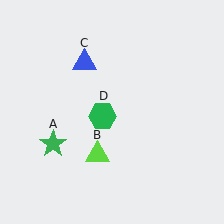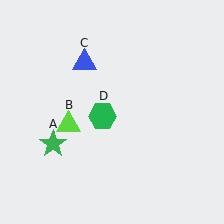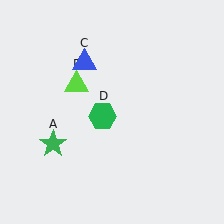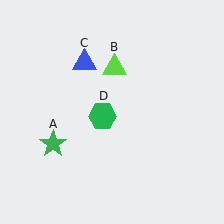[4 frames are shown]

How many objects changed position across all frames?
1 object changed position: lime triangle (object B).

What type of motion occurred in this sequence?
The lime triangle (object B) rotated clockwise around the center of the scene.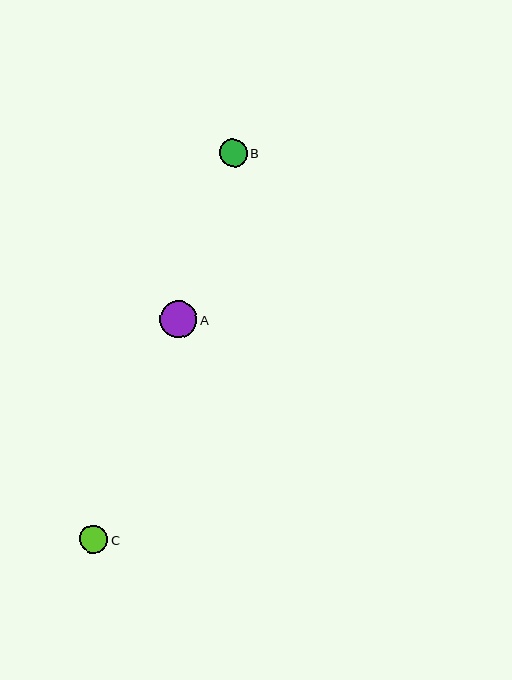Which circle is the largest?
Circle A is the largest with a size of approximately 38 pixels.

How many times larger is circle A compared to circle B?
Circle A is approximately 1.4 times the size of circle B.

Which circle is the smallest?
Circle B is the smallest with a size of approximately 27 pixels.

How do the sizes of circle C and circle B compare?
Circle C and circle B are approximately the same size.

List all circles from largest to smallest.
From largest to smallest: A, C, B.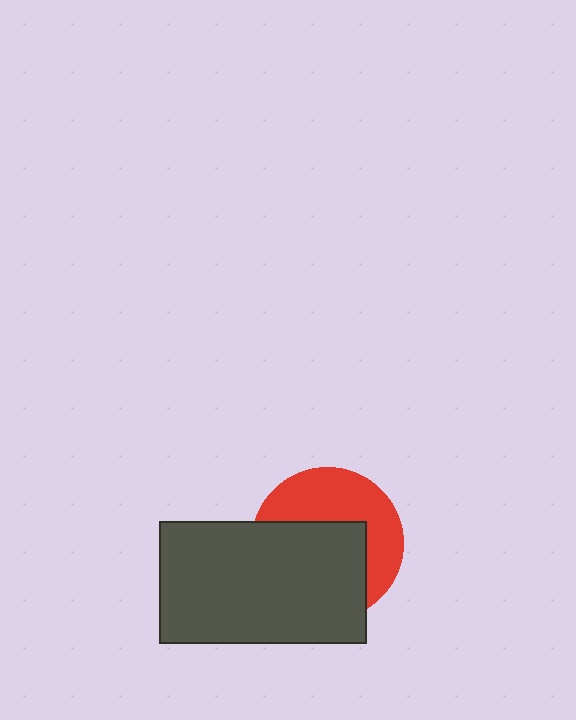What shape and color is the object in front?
The object in front is a dark gray rectangle.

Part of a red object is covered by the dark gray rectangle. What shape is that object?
It is a circle.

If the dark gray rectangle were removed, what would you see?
You would see the complete red circle.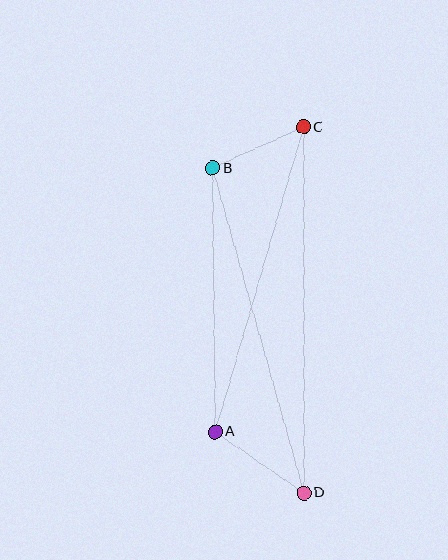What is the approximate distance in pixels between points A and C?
The distance between A and C is approximately 317 pixels.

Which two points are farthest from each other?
Points C and D are farthest from each other.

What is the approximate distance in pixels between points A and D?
The distance between A and D is approximately 108 pixels.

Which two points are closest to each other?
Points B and C are closest to each other.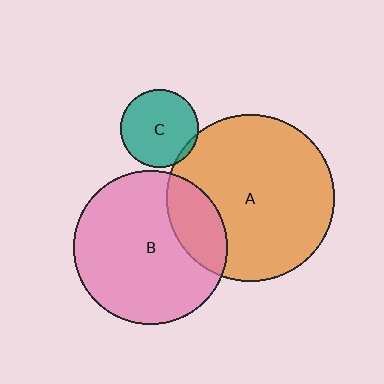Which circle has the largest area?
Circle A (orange).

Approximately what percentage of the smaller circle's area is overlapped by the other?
Approximately 20%.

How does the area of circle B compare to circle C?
Approximately 3.9 times.